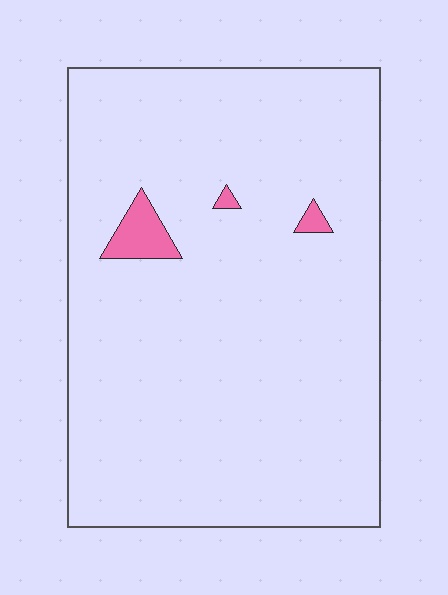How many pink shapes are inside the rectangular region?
3.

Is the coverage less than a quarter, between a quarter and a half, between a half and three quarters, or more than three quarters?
Less than a quarter.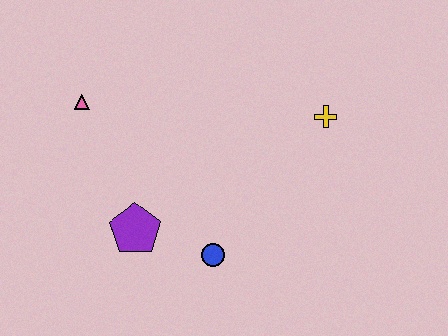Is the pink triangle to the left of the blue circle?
Yes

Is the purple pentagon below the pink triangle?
Yes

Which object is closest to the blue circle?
The purple pentagon is closest to the blue circle.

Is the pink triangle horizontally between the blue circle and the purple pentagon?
No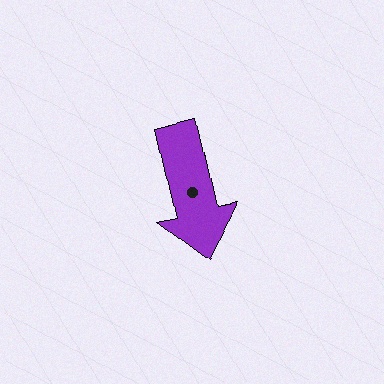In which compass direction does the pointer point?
South.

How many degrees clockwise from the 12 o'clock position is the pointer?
Approximately 167 degrees.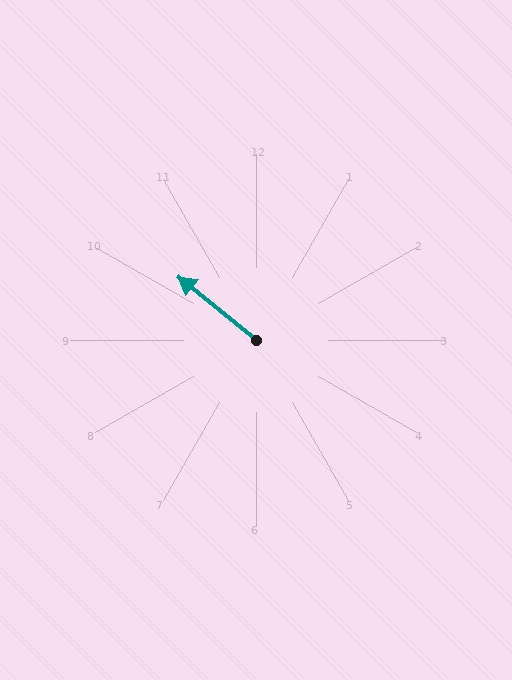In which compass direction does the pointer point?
Northwest.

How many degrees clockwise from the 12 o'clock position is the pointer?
Approximately 309 degrees.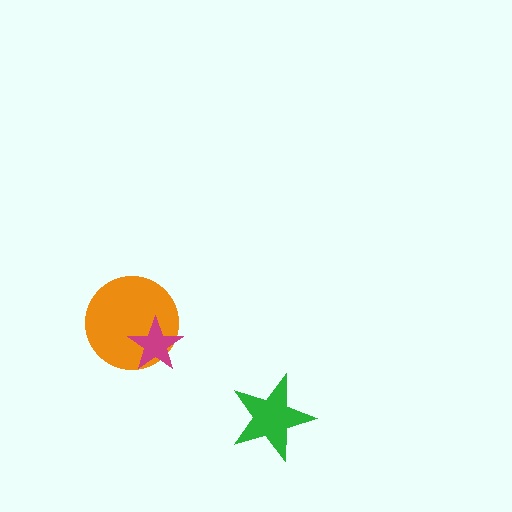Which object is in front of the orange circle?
The magenta star is in front of the orange circle.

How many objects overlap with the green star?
0 objects overlap with the green star.